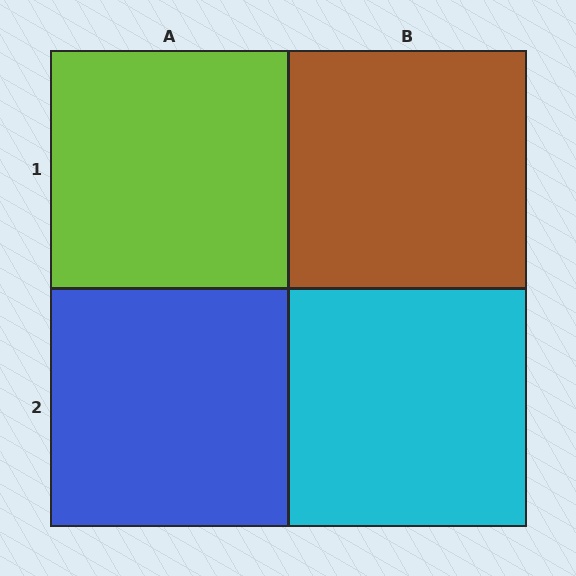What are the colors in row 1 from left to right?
Lime, brown.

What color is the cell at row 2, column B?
Cyan.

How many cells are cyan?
1 cell is cyan.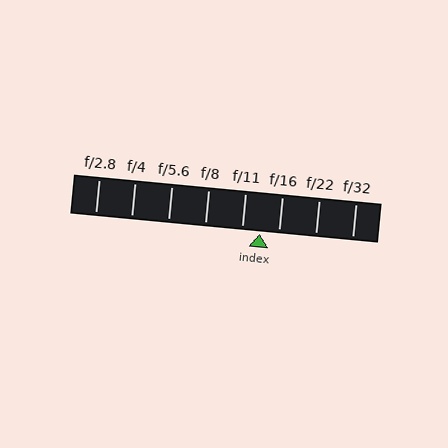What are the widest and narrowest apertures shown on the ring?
The widest aperture shown is f/2.8 and the narrowest is f/32.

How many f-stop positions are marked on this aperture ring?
There are 8 f-stop positions marked.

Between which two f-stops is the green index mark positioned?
The index mark is between f/11 and f/16.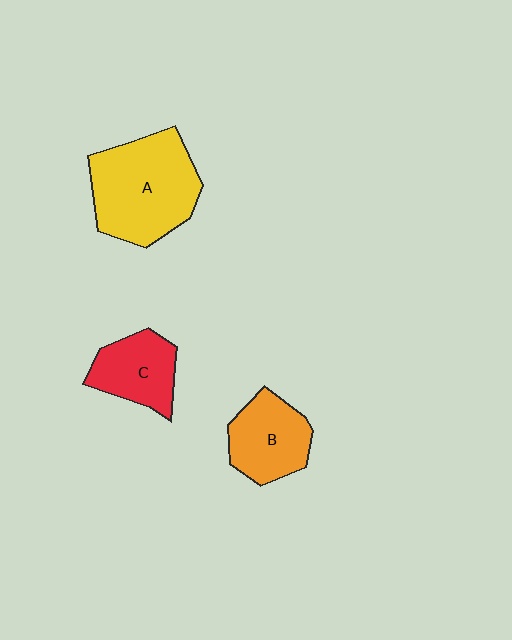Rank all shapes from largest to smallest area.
From largest to smallest: A (yellow), B (orange), C (red).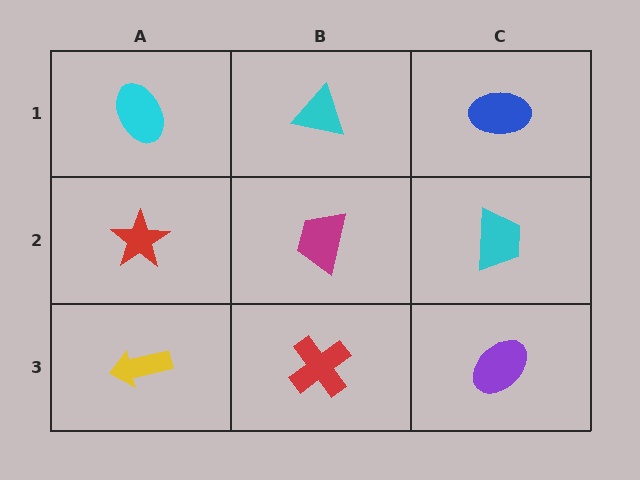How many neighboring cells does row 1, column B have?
3.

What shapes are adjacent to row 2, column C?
A blue ellipse (row 1, column C), a purple ellipse (row 3, column C), a magenta trapezoid (row 2, column B).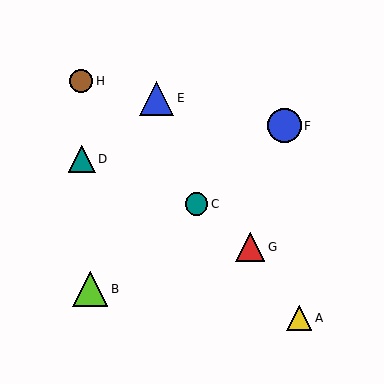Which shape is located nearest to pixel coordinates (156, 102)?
The blue triangle (labeled E) at (156, 98) is nearest to that location.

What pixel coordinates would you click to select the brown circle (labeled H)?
Click at (81, 81) to select the brown circle H.